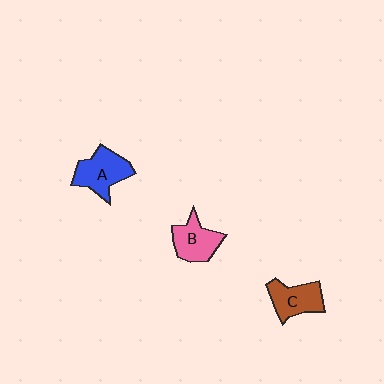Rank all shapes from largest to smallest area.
From largest to smallest: A (blue), B (pink), C (brown).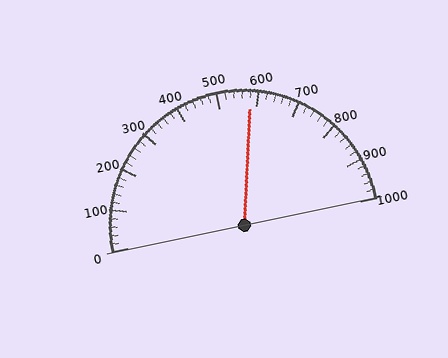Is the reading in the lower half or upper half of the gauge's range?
The reading is in the upper half of the range (0 to 1000).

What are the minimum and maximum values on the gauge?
The gauge ranges from 0 to 1000.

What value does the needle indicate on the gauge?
The needle indicates approximately 580.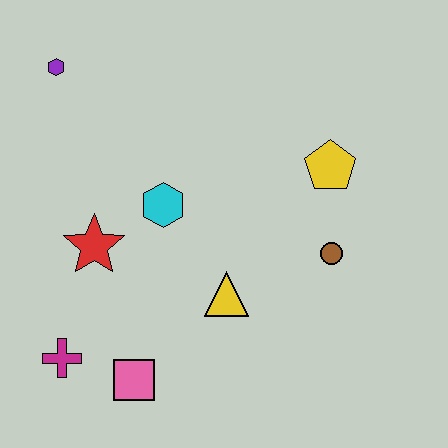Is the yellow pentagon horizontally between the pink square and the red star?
No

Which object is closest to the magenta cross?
The pink square is closest to the magenta cross.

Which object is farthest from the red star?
The yellow pentagon is farthest from the red star.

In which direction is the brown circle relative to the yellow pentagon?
The brown circle is below the yellow pentagon.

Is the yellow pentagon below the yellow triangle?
No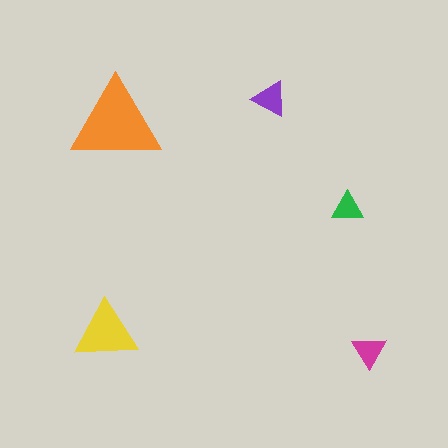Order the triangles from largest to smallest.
the orange one, the yellow one, the purple one, the magenta one, the green one.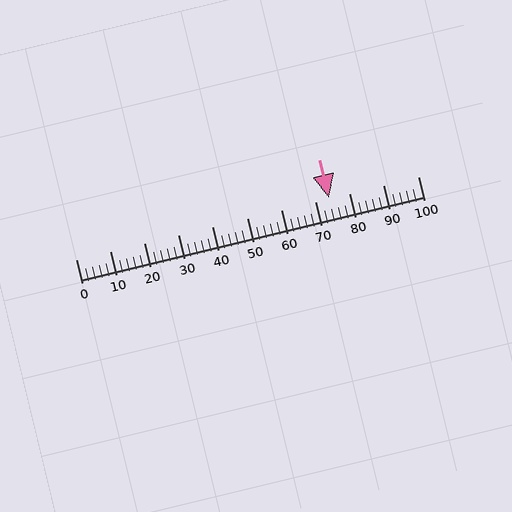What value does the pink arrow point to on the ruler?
The pink arrow points to approximately 74.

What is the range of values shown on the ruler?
The ruler shows values from 0 to 100.